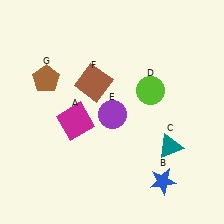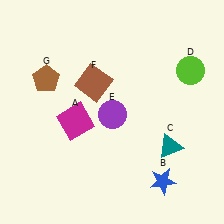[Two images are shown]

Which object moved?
The lime circle (D) moved right.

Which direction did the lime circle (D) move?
The lime circle (D) moved right.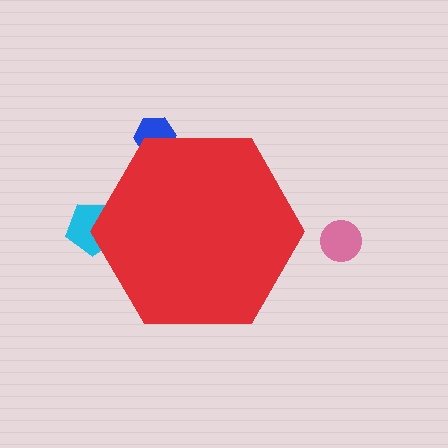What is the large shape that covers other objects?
A red hexagon.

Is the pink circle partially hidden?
No, the pink circle is fully visible.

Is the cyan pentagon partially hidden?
Yes, the cyan pentagon is partially hidden behind the red hexagon.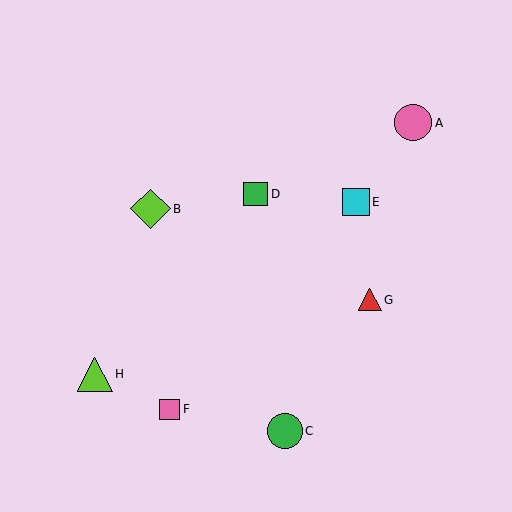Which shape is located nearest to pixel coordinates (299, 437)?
The green circle (labeled C) at (285, 431) is nearest to that location.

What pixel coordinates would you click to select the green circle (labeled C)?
Click at (285, 431) to select the green circle C.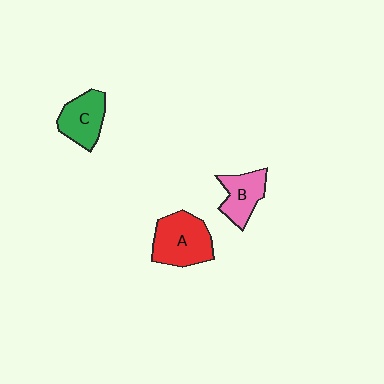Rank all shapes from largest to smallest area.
From largest to smallest: A (red), C (green), B (pink).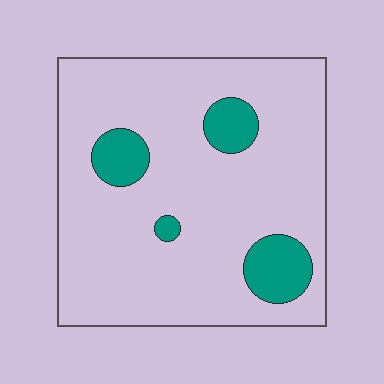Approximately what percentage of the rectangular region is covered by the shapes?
Approximately 15%.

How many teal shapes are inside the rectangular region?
4.